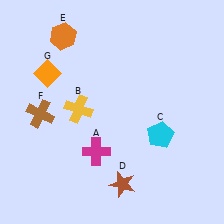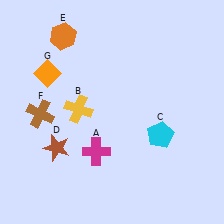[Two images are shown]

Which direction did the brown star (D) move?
The brown star (D) moved left.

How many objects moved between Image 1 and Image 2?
1 object moved between the two images.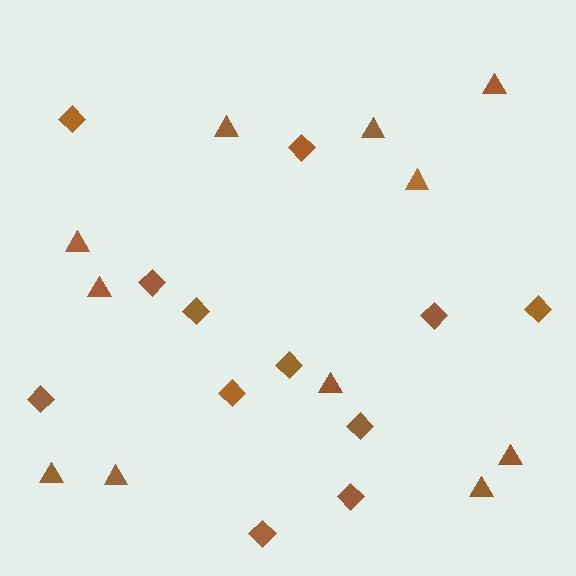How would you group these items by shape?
There are 2 groups: one group of triangles (11) and one group of diamonds (12).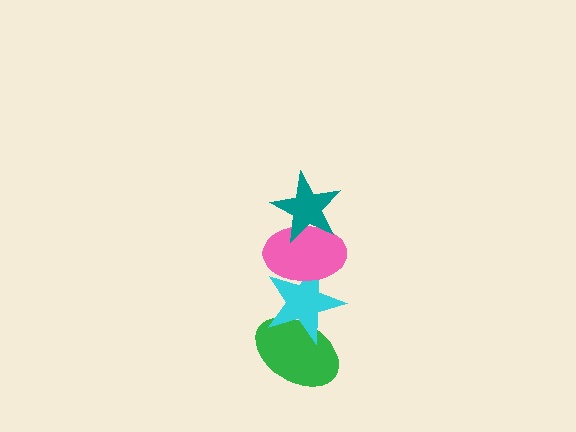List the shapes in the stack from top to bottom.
From top to bottom: the teal star, the pink ellipse, the cyan star, the green ellipse.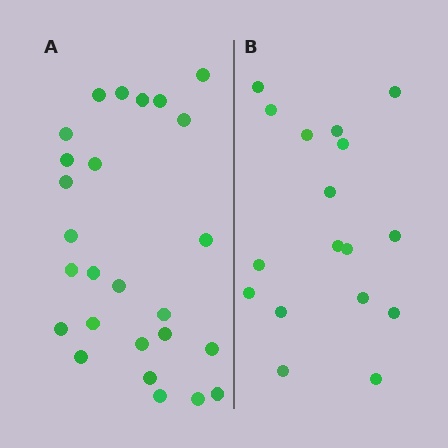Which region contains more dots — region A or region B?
Region A (the left region) has more dots.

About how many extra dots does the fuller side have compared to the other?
Region A has roughly 8 or so more dots than region B.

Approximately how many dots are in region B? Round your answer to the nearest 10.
About 20 dots. (The exact count is 17, which rounds to 20.)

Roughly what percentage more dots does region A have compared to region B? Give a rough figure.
About 55% more.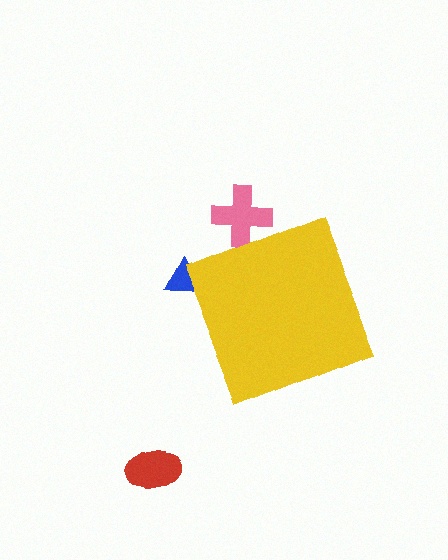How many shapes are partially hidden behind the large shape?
2 shapes are partially hidden.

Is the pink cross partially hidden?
Yes, the pink cross is partially hidden behind the yellow diamond.